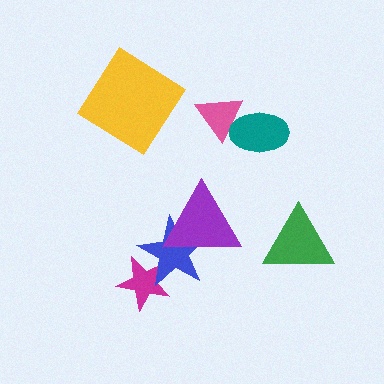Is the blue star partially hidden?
Yes, it is partially covered by another shape.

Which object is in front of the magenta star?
The blue star is in front of the magenta star.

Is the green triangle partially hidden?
No, no other shape covers it.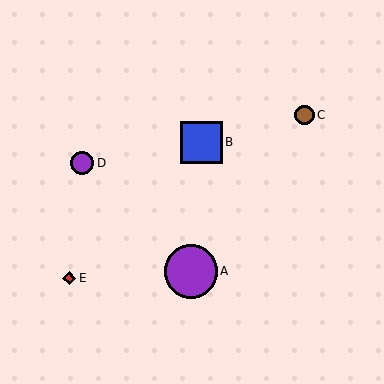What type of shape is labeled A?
Shape A is a purple circle.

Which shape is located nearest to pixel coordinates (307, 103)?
The brown circle (labeled C) at (304, 115) is nearest to that location.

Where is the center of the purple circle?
The center of the purple circle is at (82, 163).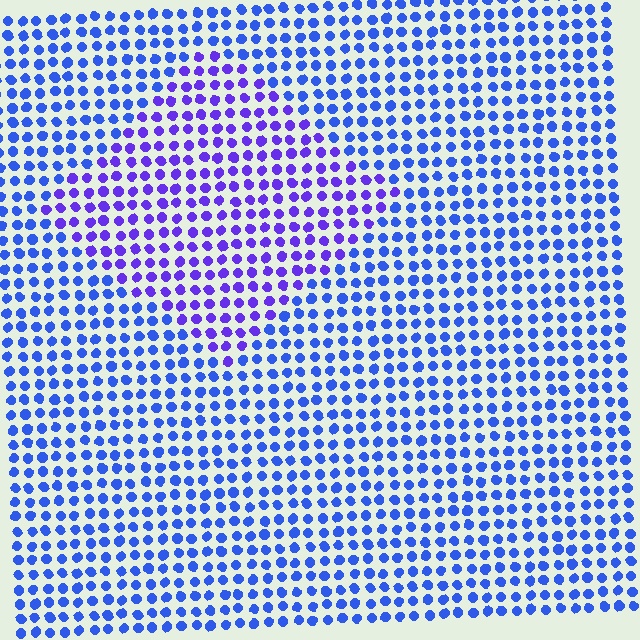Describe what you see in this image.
The image is filled with small blue elements in a uniform arrangement. A diamond-shaped region is visible where the elements are tinted to a slightly different hue, forming a subtle color boundary.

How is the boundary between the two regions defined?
The boundary is defined purely by a slight shift in hue (about 32 degrees). Spacing, size, and orientation are identical on both sides.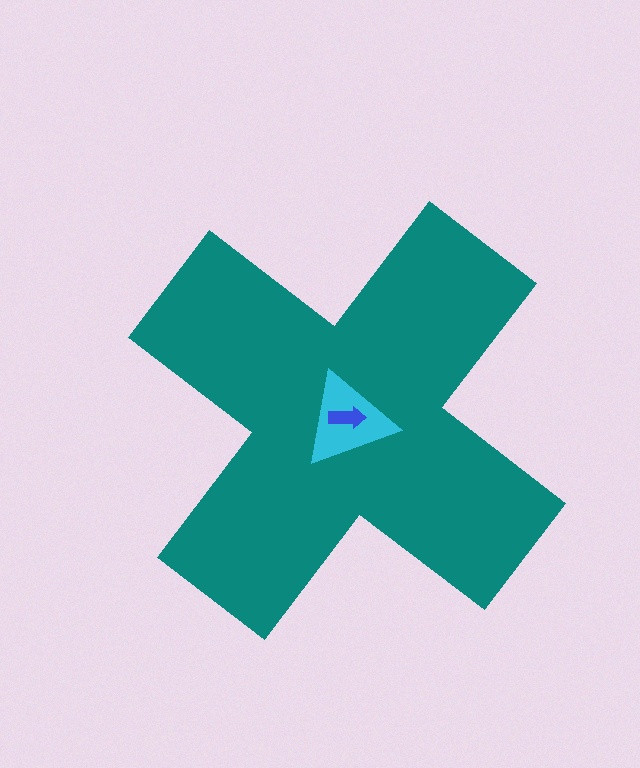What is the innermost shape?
The blue arrow.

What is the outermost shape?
The teal cross.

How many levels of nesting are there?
3.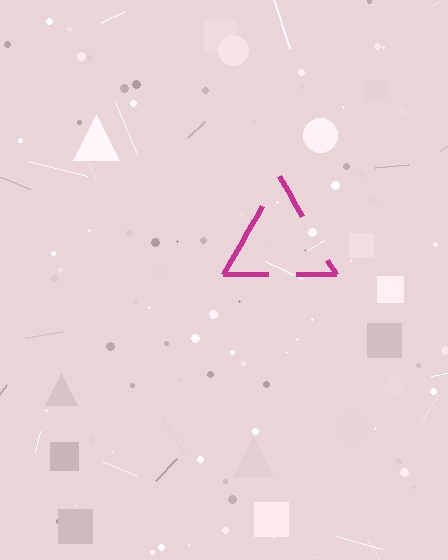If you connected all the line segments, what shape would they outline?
They would outline a triangle.